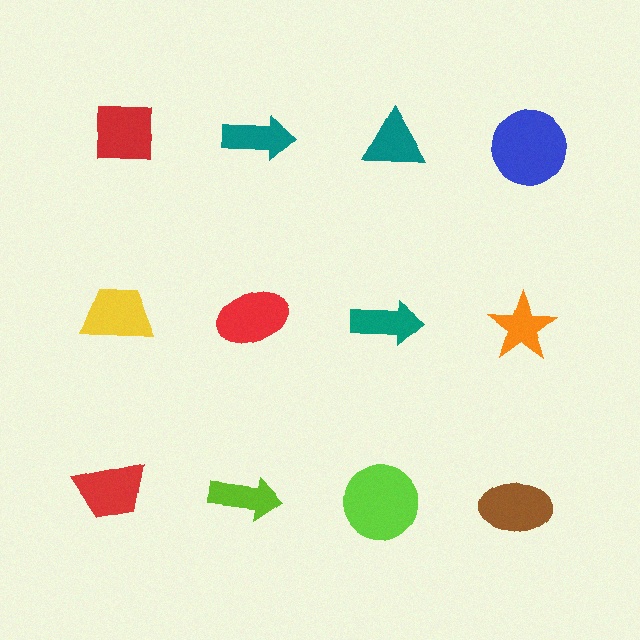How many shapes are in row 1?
4 shapes.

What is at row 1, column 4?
A blue circle.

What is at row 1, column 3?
A teal triangle.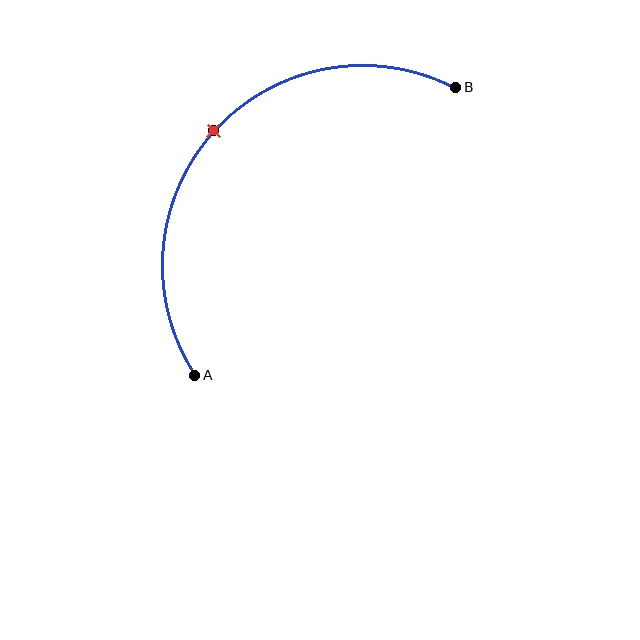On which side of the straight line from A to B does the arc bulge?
The arc bulges above and to the left of the straight line connecting A and B.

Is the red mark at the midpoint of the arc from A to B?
Yes. The red mark lies on the arc at equal arc-length from both A and B — it is the arc midpoint.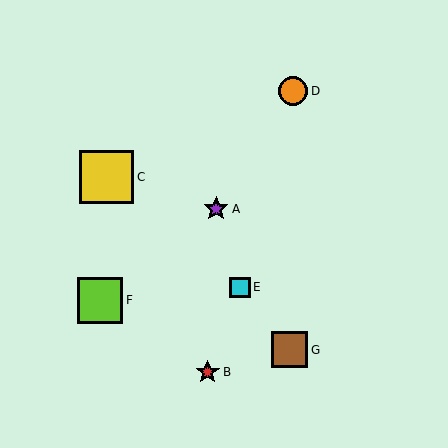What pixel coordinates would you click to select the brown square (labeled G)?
Click at (290, 350) to select the brown square G.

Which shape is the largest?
The yellow square (labeled C) is the largest.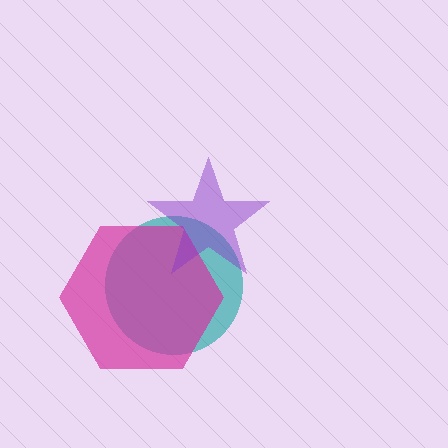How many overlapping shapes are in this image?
There are 3 overlapping shapes in the image.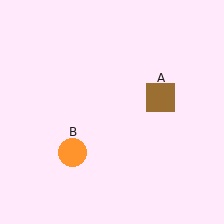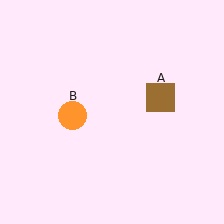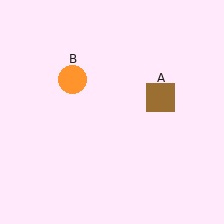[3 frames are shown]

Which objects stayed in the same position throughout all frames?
Brown square (object A) remained stationary.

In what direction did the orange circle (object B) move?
The orange circle (object B) moved up.